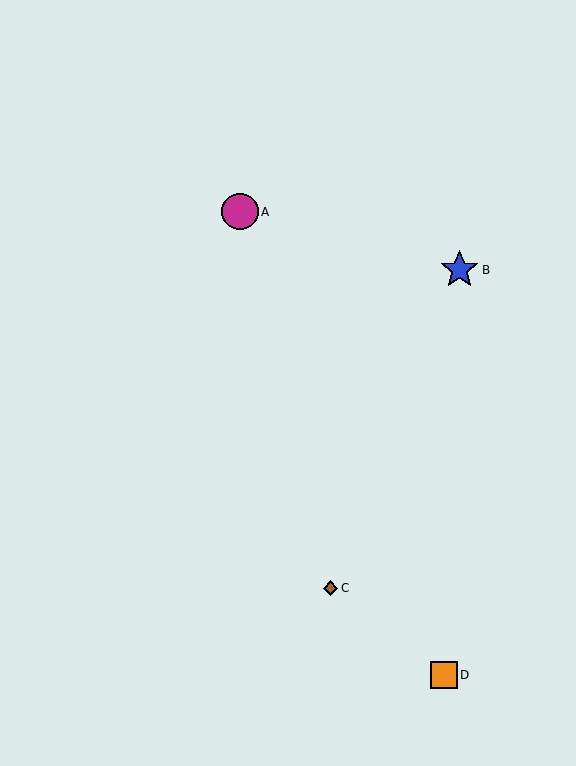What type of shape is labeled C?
Shape C is a brown diamond.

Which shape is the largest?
The blue star (labeled B) is the largest.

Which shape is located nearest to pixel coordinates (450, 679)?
The orange square (labeled D) at (444, 675) is nearest to that location.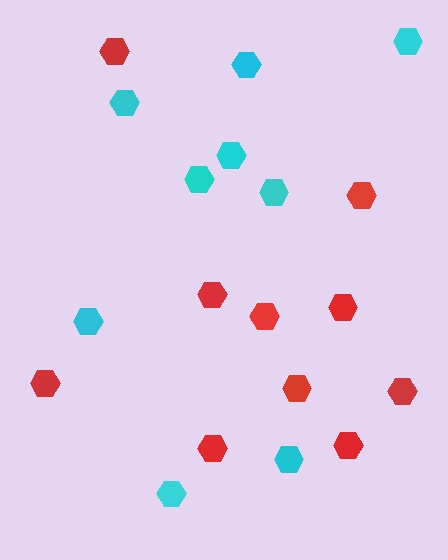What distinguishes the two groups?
There are 2 groups: one group of red hexagons (10) and one group of cyan hexagons (9).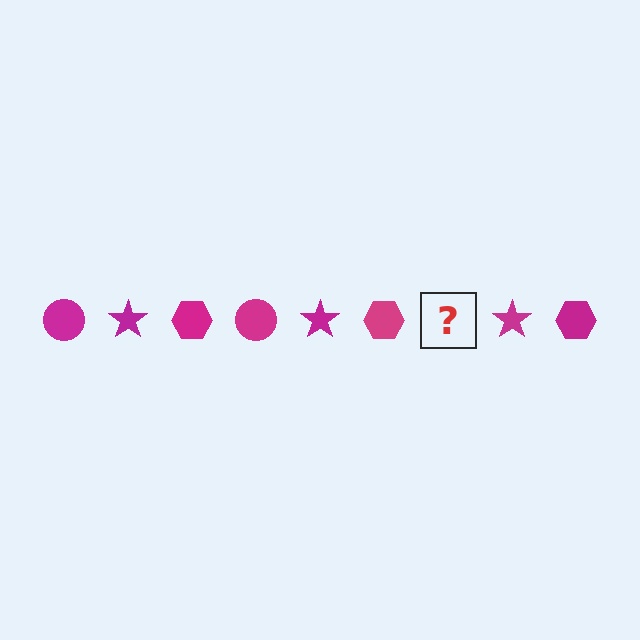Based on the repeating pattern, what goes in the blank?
The blank should be a magenta circle.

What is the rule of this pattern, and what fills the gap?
The rule is that the pattern cycles through circle, star, hexagon shapes in magenta. The gap should be filled with a magenta circle.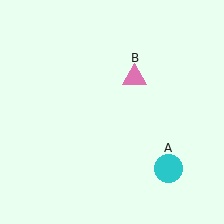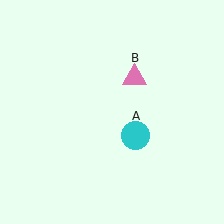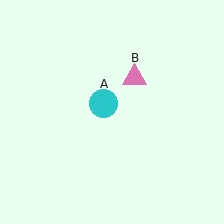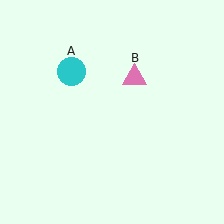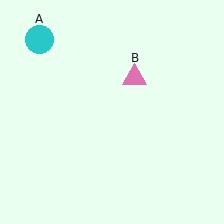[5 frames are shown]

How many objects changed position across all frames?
1 object changed position: cyan circle (object A).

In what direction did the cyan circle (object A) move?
The cyan circle (object A) moved up and to the left.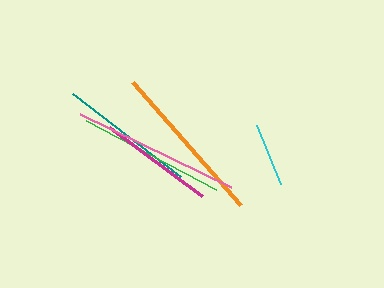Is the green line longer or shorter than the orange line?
The orange line is longer than the green line.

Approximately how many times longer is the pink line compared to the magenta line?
The pink line is approximately 1.5 times the length of the magenta line.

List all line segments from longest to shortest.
From longest to shortest: pink, orange, green, teal, magenta, cyan.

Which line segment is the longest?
The pink line is the longest at approximately 168 pixels.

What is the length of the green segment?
The green segment is approximately 148 pixels long.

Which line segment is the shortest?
The cyan line is the shortest at approximately 64 pixels.